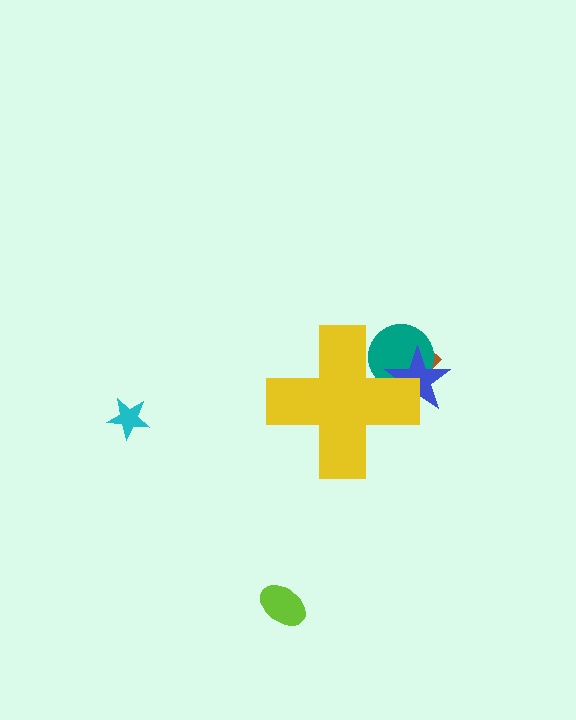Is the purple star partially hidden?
Yes, the purple star is partially hidden behind the yellow cross.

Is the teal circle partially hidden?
Yes, the teal circle is partially hidden behind the yellow cross.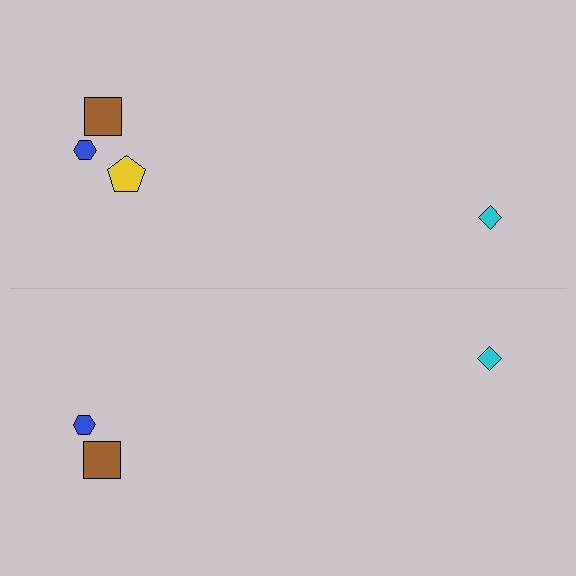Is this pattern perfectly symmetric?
No, the pattern is not perfectly symmetric. A yellow pentagon is missing from the bottom side.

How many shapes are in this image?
There are 7 shapes in this image.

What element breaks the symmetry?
A yellow pentagon is missing from the bottom side.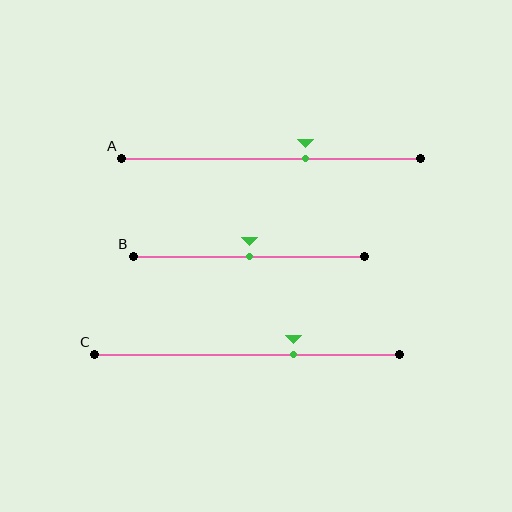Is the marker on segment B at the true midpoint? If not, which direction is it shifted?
Yes, the marker on segment B is at the true midpoint.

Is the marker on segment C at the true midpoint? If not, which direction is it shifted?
No, the marker on segment C is shifted to the right by about 15% of the segment length.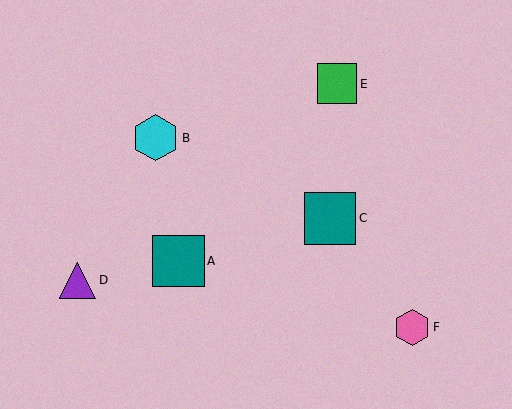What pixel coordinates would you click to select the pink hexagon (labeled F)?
Click at (412, 327) to select the pink hexagon F.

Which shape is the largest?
The teal square (labeled C) is the largest.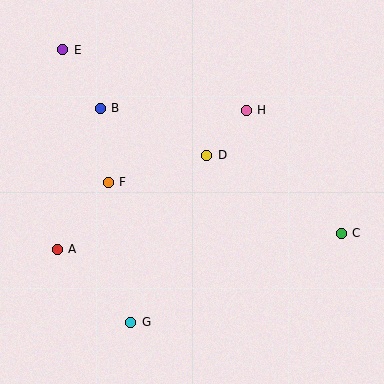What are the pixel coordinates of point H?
Point H is at (246, 110).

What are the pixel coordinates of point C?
Point C is at (341, 233).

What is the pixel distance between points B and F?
The distance between B and F is 75 pixels.